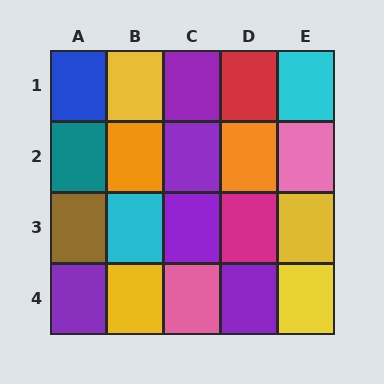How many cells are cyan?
2 cells are cyan.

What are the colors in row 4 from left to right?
Purple, yellow, pink, purple, yellow.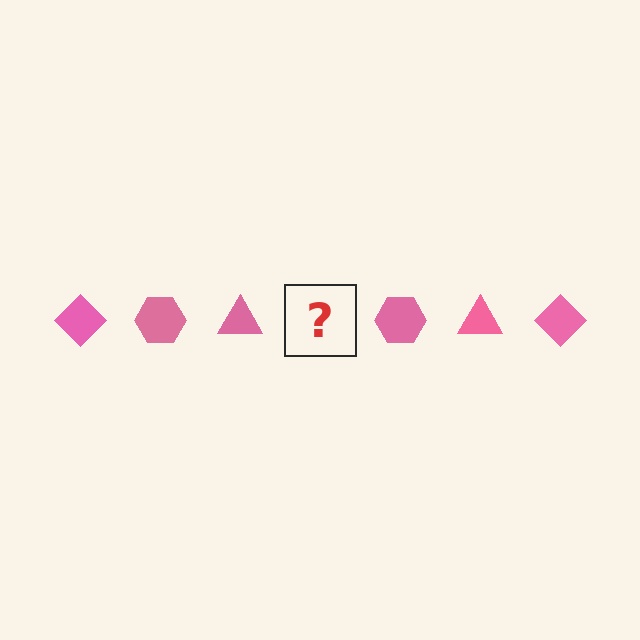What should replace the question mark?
The question mark should be replaced with a pink diamond.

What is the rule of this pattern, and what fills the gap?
The rule is that the pattern cycles through diamond, hexagon, triangle shapes in pink. The gap should be filled with a pink diamond.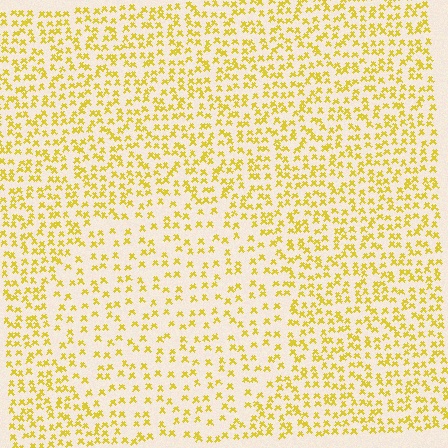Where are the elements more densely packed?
The elements are more densely packed outside the circle boundary.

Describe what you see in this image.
The image contains small yellow elements arranged at two different densities. A circle-shaped region is visible where the elements are less densely packed than the surrounding area.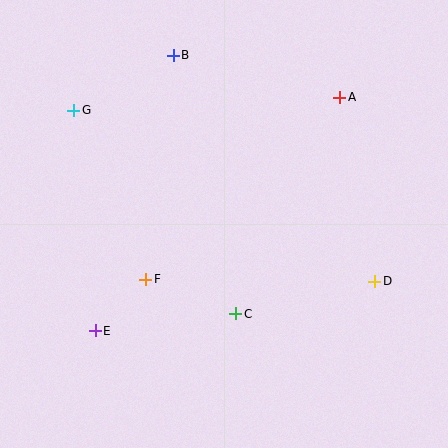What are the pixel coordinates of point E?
Point E is at (95, 331).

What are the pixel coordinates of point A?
Point A is at (340, 97).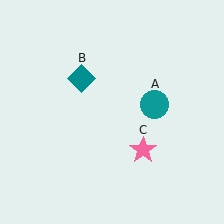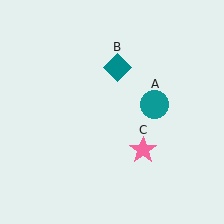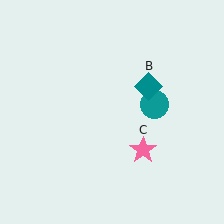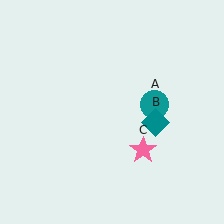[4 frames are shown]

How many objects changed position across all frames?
1 object changed position: teal diamond (object B).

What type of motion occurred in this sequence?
The teal diamond (object B) rotated clockwise around the center of the scene.